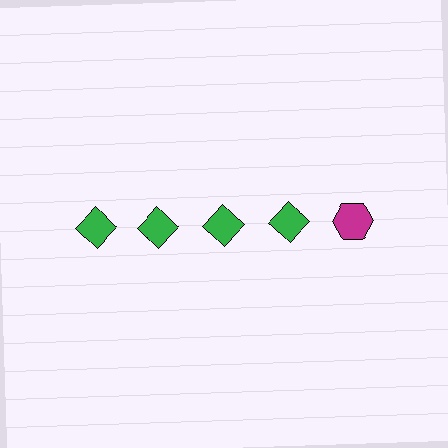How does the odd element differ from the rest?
It differs in both color (magenta instead of green) and shape (hexagon instead of diamond).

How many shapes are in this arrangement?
There are 5 shapes arranged in a grid pattern.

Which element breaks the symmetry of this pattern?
The magenta hexagon in the top row, rightmost column breaks the symmetry. All other shapes are green diamonds.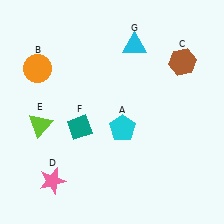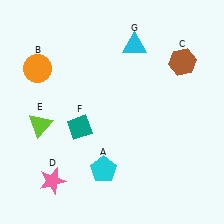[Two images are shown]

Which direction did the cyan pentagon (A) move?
The cyan pentagon (A) moved down.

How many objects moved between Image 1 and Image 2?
1 object moved between the two images.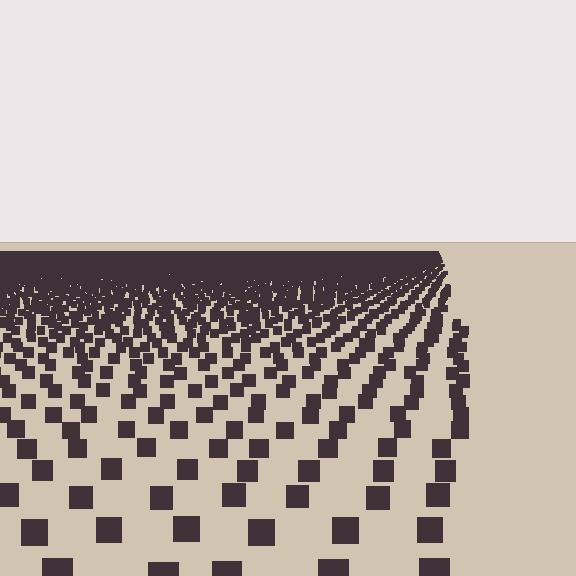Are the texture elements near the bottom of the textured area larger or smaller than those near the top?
Larger. Near the bottom, elements are closer to the viewer and appear at a bigger on-screen size.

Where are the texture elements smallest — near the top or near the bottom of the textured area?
Near the top.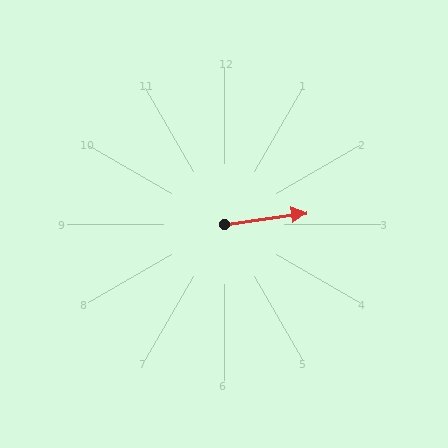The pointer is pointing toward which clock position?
Roughly 3 o'clock.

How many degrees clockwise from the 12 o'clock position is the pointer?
Approximately 82 degrees.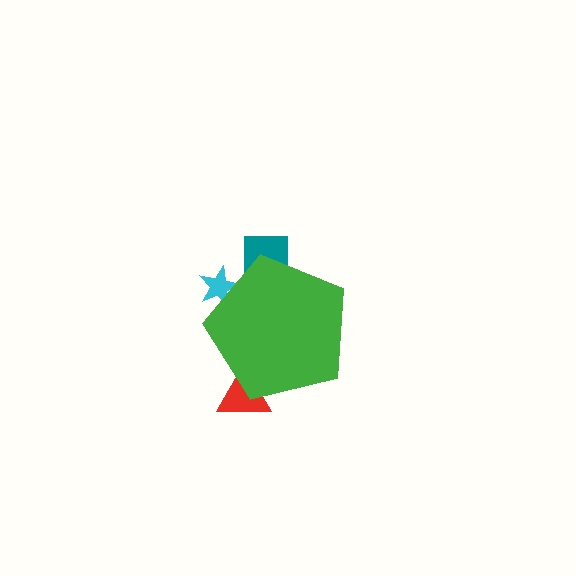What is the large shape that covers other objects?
A green pentagon.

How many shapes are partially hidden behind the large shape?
3 shapes are partially hidden.